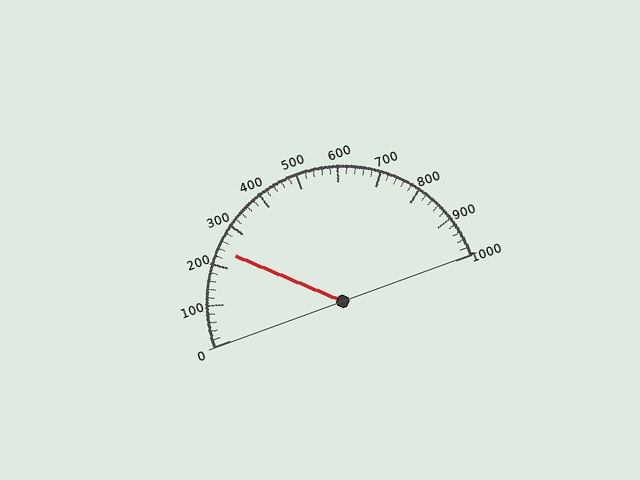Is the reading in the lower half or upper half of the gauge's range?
The reading is in the lower half of the range (0 to 1000).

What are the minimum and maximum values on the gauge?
The gauge ranges from 0 to 1000.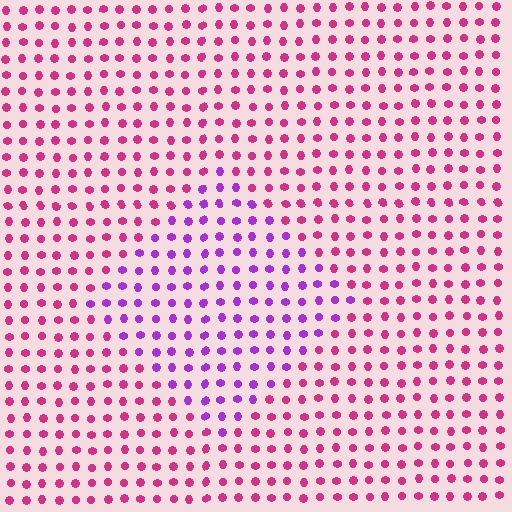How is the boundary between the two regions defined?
The boundary is defined purely by a slight shift in hue (about 43 degrees). Spacing, size, and orientation are identical on both sides.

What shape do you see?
I see a diamond.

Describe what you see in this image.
The image is filled with small magenta elements in a uniform arrangement. A diamond-shaped region is visible where the elements are tinted to a slightly different hue, forming a subtle color boundary.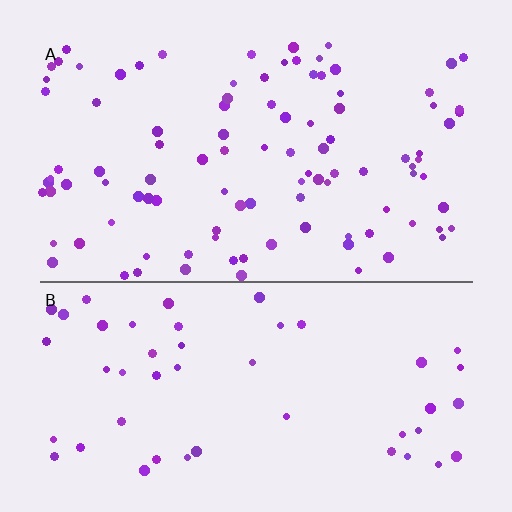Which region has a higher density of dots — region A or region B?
A (the top).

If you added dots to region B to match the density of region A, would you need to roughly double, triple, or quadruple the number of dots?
Approximately double.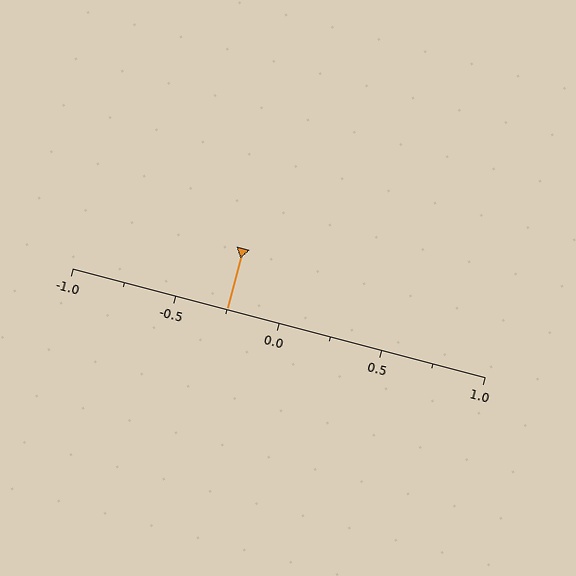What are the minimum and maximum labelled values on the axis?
The axis runs from -1.0 to 1.0.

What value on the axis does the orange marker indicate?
The marker indicates approximately -0.25.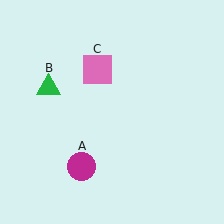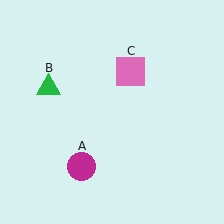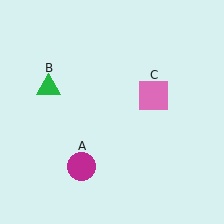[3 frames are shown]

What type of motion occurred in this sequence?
The pink square (object C) rotated clockwise around the center of the scene.